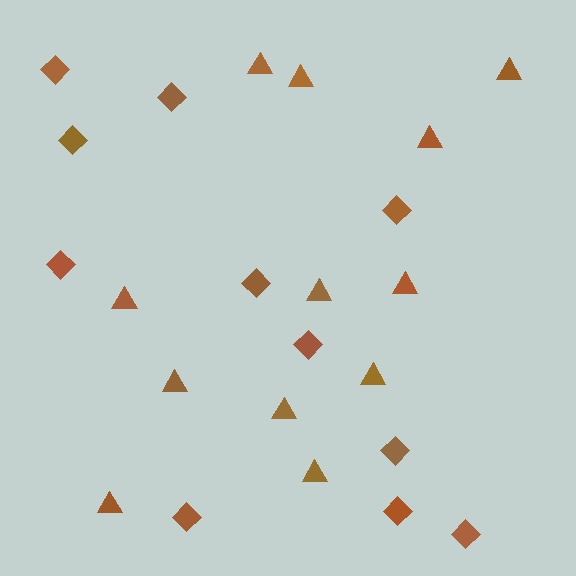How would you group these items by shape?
There are 2 groups: one group of diamonds (11) and one group of triangles (12).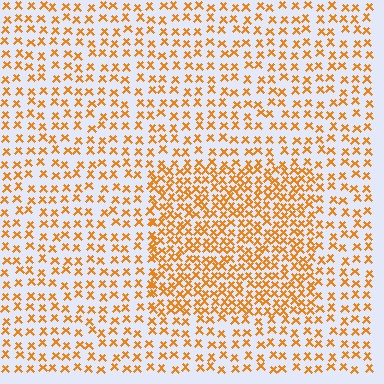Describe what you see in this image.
The image contains small orange elements arranged at two different densities. A rectangle-shaped region is visible where the elements are more densely packed than the surrounding area.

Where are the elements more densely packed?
The elements are more densely packed inside the rectangle boundary.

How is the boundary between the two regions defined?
The boundary is defined by a change in element density (approximately 1.9x ratio). All elements are the same color, size, and shape.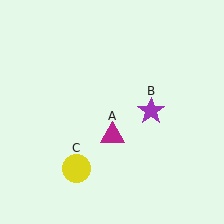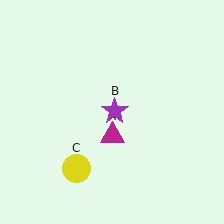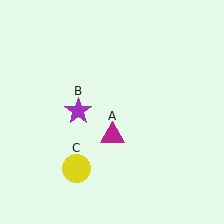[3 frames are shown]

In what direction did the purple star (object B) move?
The purple star (object B) moved left.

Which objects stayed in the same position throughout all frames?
Magenta triangle (object A) and yellow circle (object C) remained stationary.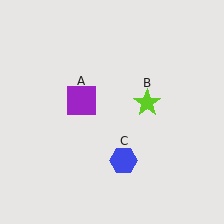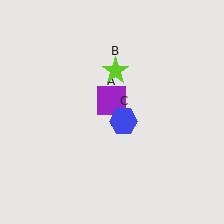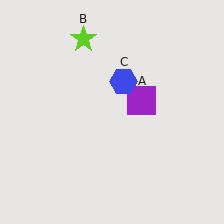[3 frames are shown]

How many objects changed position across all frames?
3 objects changed position: purple square (object A), lime star (object B), blue hexagon (object C).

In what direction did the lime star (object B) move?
The lime star (object B) moved up and to the left.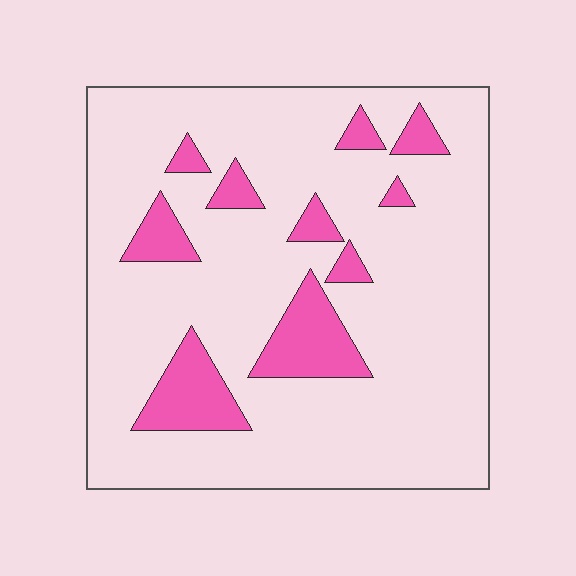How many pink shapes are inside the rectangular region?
10.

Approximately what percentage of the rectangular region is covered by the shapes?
Approximately 15%.